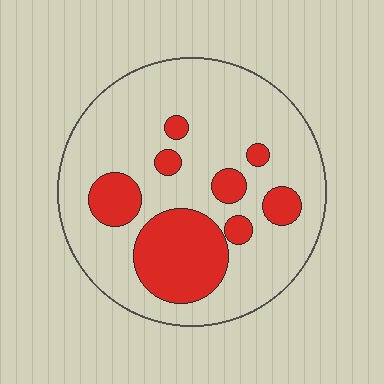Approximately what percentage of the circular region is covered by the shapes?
Approximately 25%.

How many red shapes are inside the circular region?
8.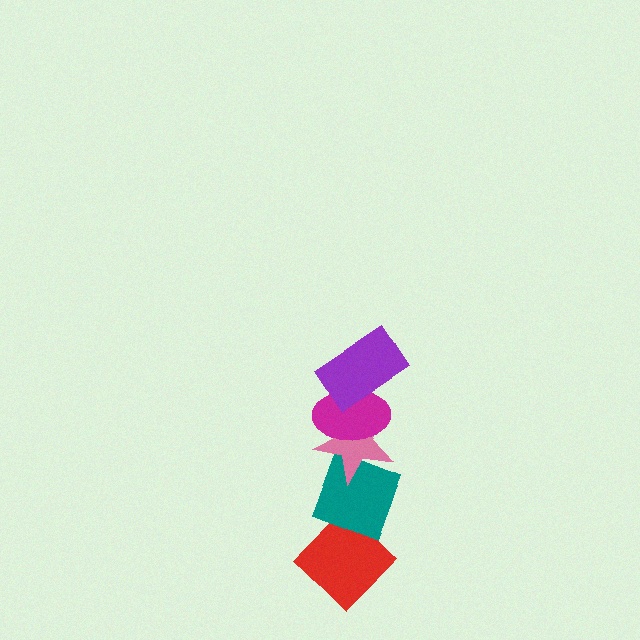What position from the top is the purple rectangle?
The purple rectangle is 1st from the top.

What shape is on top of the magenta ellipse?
The purple rectangle is on top of the magenta ellipse.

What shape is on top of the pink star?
The magenta ellipse is on top of the pink star.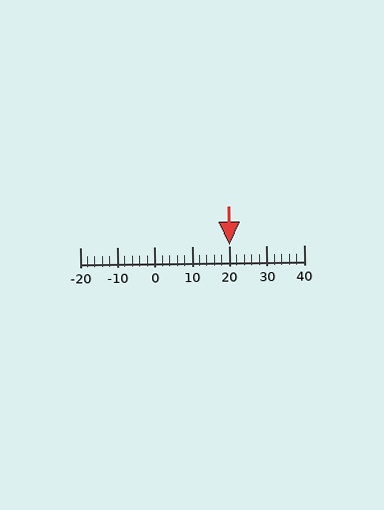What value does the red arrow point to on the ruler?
The red arrow points to approximately 20.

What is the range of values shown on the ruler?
The ruler shows values from -20 to 40.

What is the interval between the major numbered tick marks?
The major tick marks are spaced 10 units apart.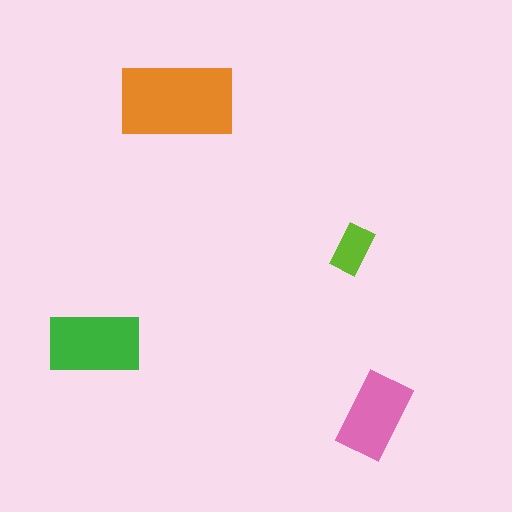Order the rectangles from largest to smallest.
the orange one, the green one, the pink one, the lime one.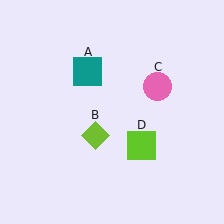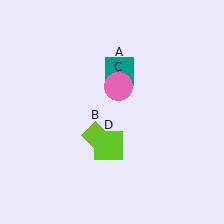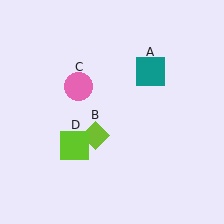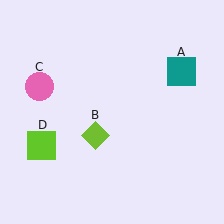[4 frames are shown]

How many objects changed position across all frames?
3 objects changed position: teal square (object A), pink circle (object C), lime square (object D).